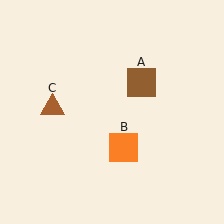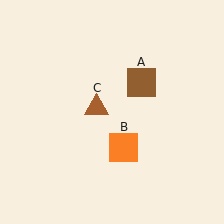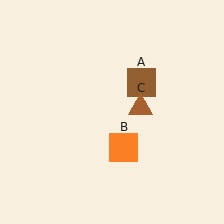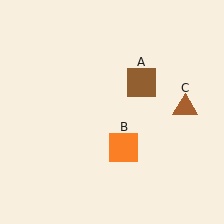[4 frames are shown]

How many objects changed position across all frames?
1 object changed position: brown triangle (object C).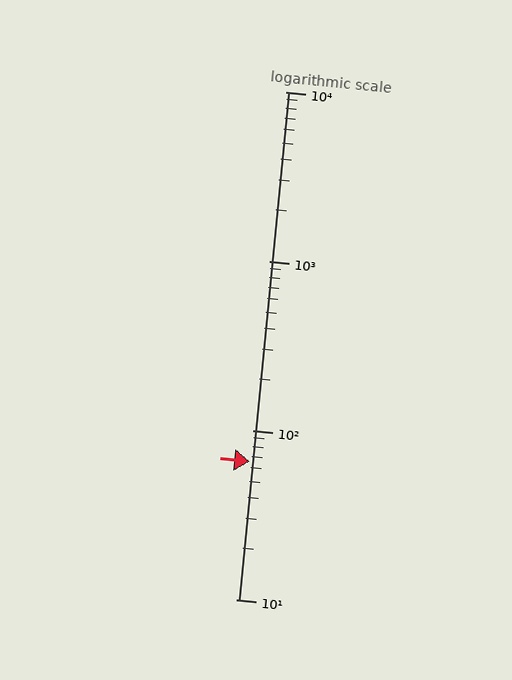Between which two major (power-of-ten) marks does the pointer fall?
The pointer is between 10 and 100.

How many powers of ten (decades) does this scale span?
The scale spans 3 decades, from 10 to 10000.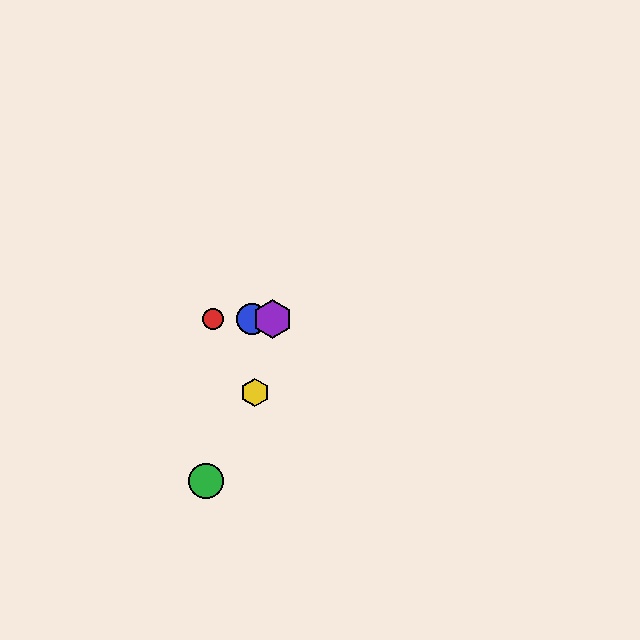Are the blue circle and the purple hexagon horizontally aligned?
Yes, both are at y≈319.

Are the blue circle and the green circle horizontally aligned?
No, the blue circle is at y≈319 and the green circle is at y≈481.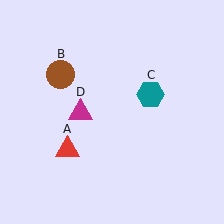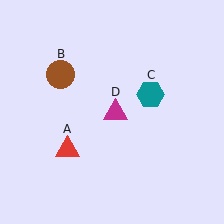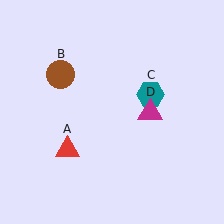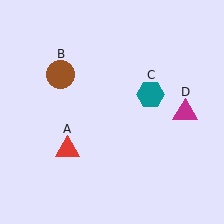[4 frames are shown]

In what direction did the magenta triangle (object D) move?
The magenta triangle (object D) moved right.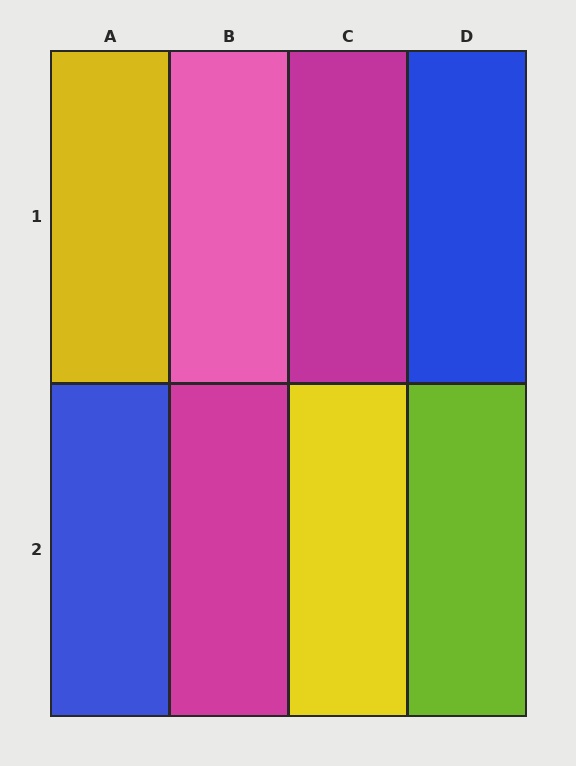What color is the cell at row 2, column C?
Yellow.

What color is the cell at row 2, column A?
Blue.